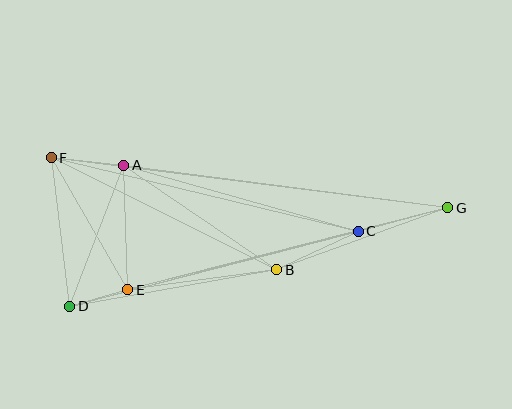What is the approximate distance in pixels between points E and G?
The distance between E and G is approximately 331 pixels.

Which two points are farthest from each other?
Points F and G are farthest from each other.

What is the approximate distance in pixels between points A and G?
The distance between A and G is approximately 327 pixels.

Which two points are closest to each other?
Points D and E are closest to each other.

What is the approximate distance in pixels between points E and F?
The distance between E and F is approximately 153 pixels.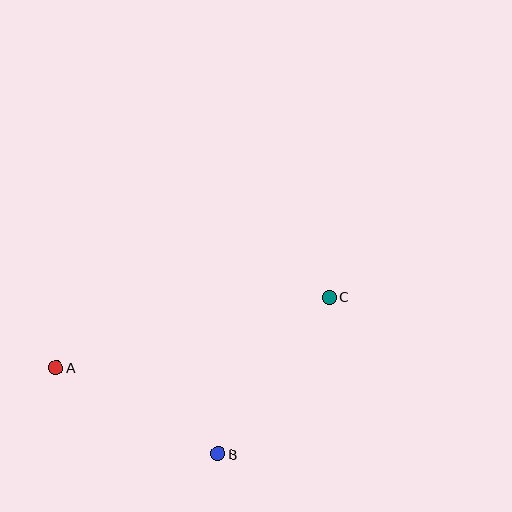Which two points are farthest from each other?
Points A and C are farthest from each other.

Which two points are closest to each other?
Points A and B are closest to each other.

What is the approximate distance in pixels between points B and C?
The distance between B and C is approximately 192 pixels.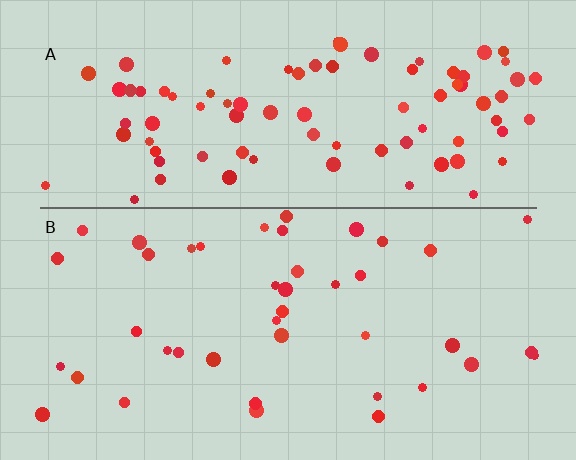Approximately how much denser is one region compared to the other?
Approximately 2.1× — region A over region B.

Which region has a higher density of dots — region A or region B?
A (the top).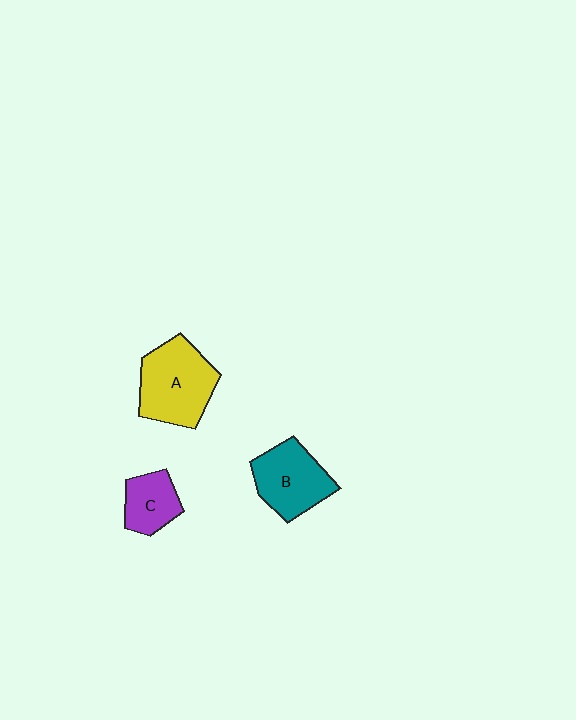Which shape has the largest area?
Shape A (yellow).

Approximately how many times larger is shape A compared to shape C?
Approximately 1.8 times.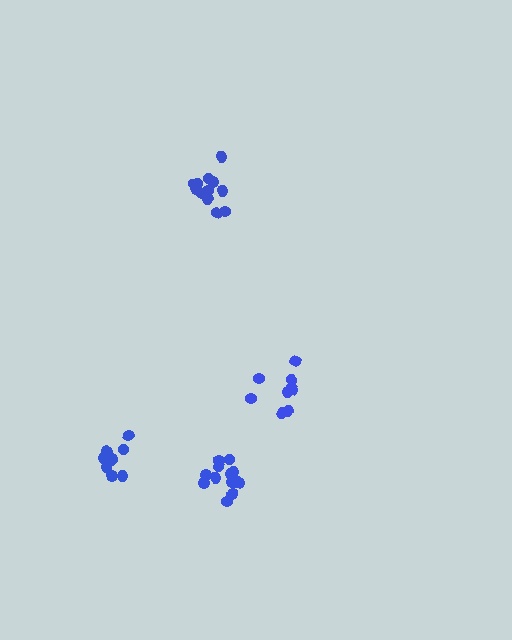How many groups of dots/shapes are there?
There are 4 groups.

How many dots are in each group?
Group 1: 13 dots, Group 2: 9 dots, Group 3: 13 dots, Group 4: 9 dots (44 total).